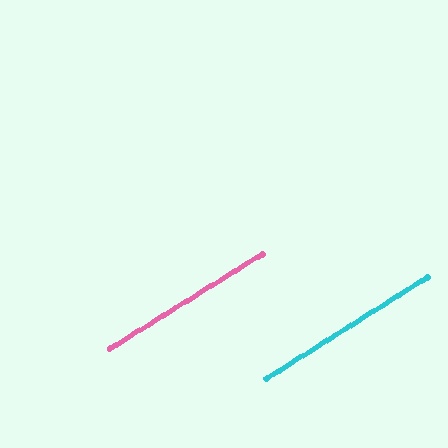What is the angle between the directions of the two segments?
Approximately 1 degree.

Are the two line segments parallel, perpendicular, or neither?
Parallel — their directions differ by only 0.7°.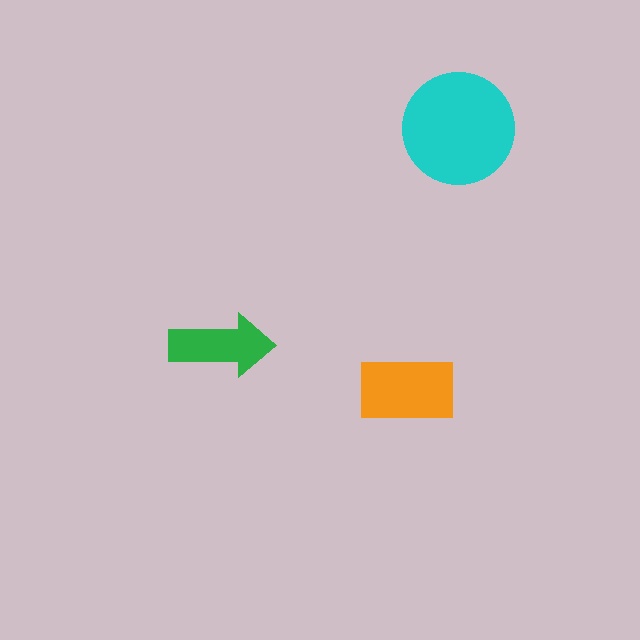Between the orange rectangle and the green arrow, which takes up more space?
The orange rectangle.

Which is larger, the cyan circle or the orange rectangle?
The cyan circle.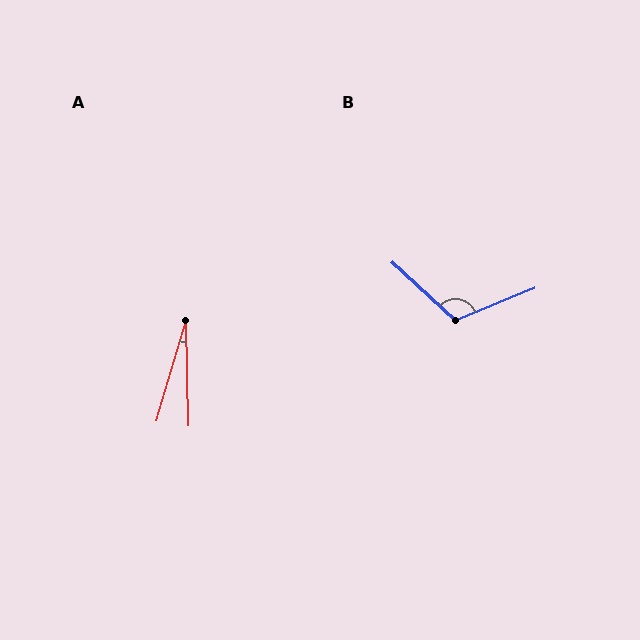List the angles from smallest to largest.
A (18°), B (115°).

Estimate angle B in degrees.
Approximately 115 degrees.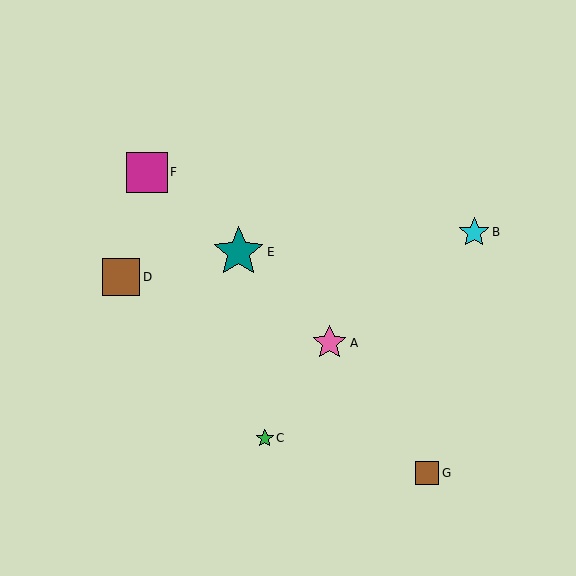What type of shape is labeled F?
Shape F is a magenta square.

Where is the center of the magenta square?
The center of the magenta square is at (147, 173).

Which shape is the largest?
The teal star (labeled E) is the largest.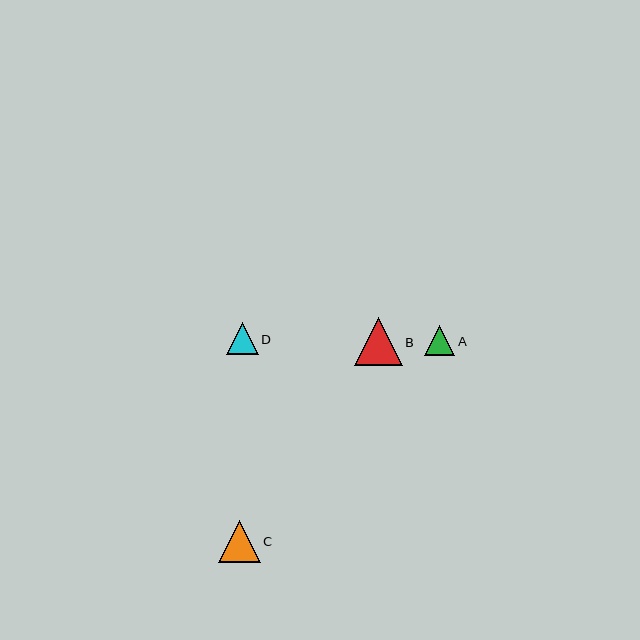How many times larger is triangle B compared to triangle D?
Triangle B is approximately 1.5 times the size of triangle D.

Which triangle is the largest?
Triangle B is the largest with a size of approximately 48 pixels.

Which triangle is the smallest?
Triangle A is the smallest with a size of approximately 30 pixels.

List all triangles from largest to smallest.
From largest to smallest: B, C, D, A.